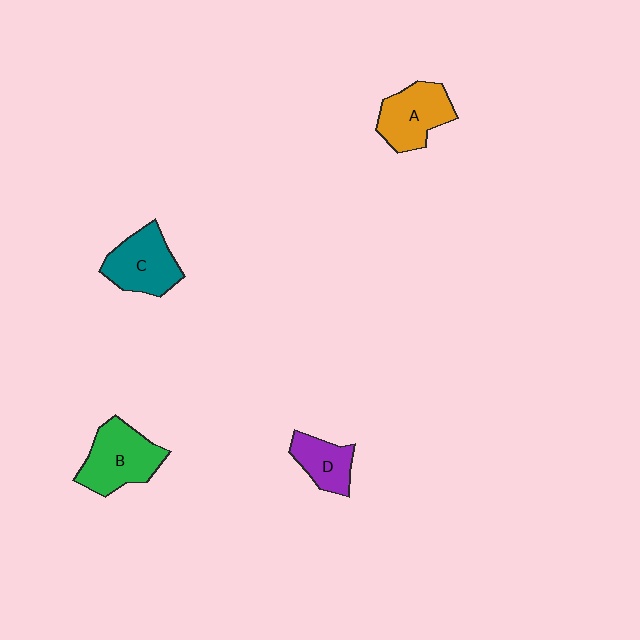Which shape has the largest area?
Shape B (green).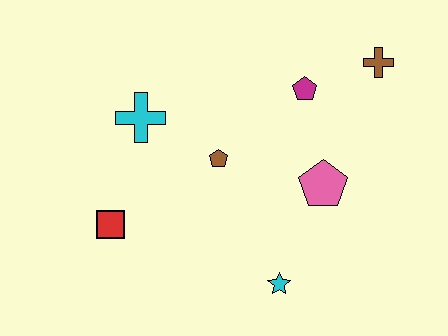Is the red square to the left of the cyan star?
Yes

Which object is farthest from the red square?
The brown cross is farthest from the red square.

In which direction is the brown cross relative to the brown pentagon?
The brown cross is to the right of the brown pentagon.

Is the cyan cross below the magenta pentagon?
Yes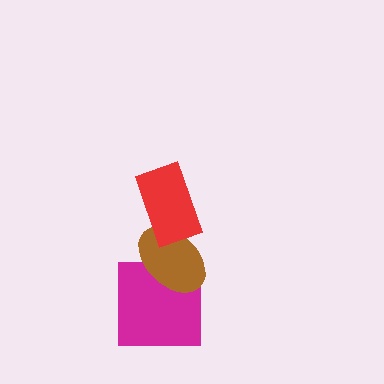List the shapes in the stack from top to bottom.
From top to bottom: the red rectangle, the brown ellipse, the magenta square.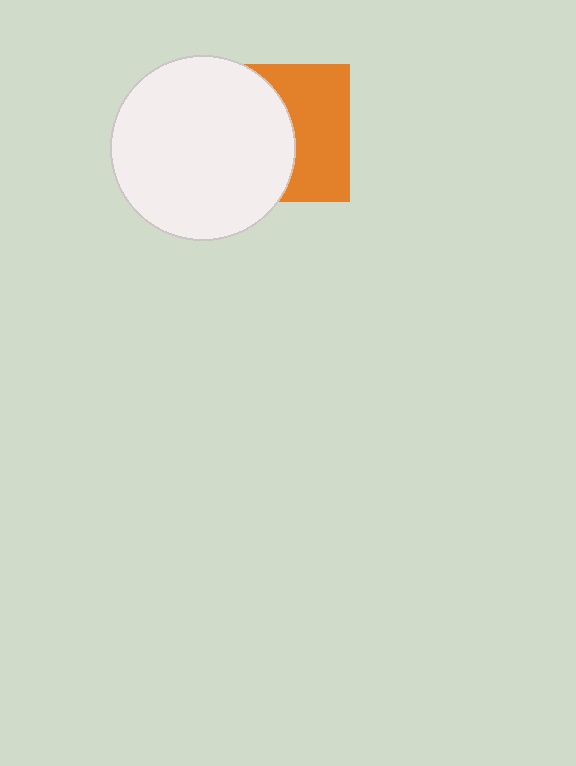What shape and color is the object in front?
The object in front is a white circle.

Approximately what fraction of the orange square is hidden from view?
Roughly 53% of the orange square is hidden behind the white circle.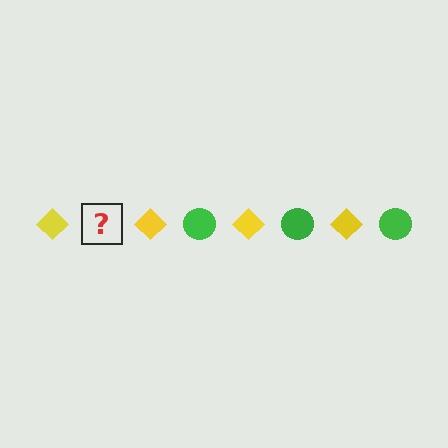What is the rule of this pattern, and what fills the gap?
The rule is that the pattern alternates between yellow diamond and green circle. The gap should be filled with a green circle.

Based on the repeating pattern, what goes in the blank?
The blank should be a green circle.